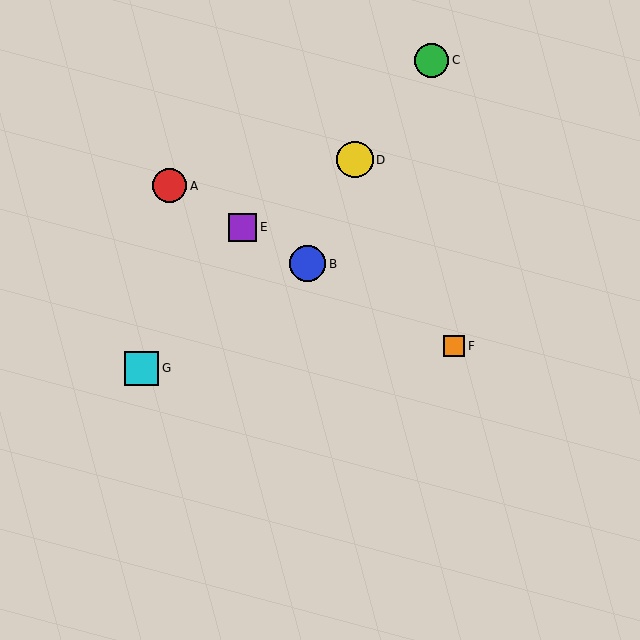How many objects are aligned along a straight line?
4 objects (A, B, E, F) are aligned along a straight line.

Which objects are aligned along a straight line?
Objects A, B, E, F are aligned along a straight line.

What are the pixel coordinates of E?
Object E is at (243, 227).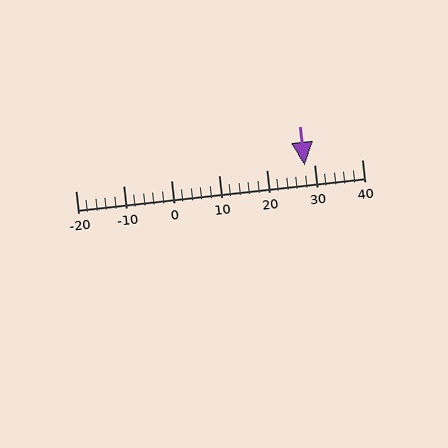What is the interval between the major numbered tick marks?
The major tick marks are spaced 10 units apart.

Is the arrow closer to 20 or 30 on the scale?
The arrow is closer to 30.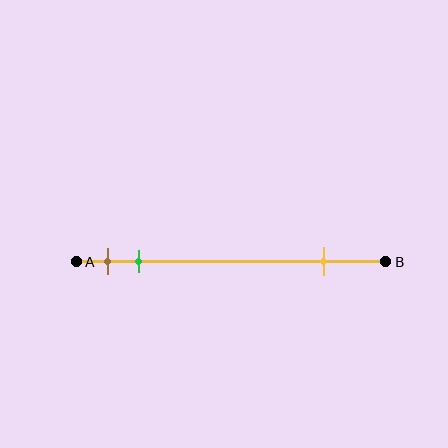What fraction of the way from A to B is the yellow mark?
The yellow mark is approximately 80% (0.8) of the way from A to B.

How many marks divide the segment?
There are 3 marks dividing the segment.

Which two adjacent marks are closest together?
The brown and green marks are the closest adjacent pair.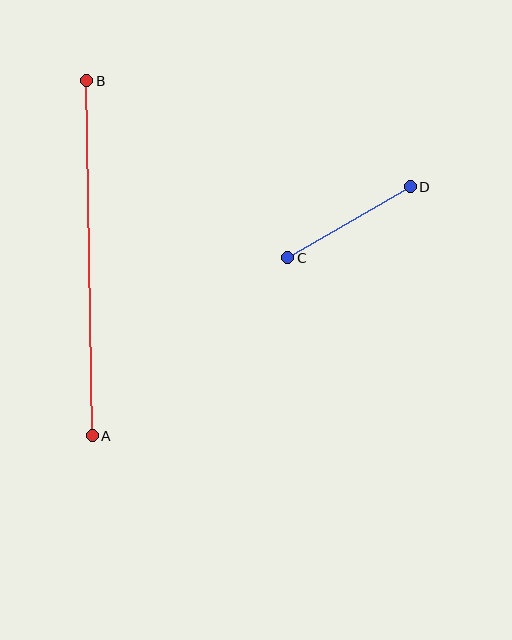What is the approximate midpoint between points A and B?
The midpoint is at approximately (90, 258) pixels.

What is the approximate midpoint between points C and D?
The midpoint is at approximately (349, 222) pixels.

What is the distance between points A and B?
The distance is approximately 355 pixels.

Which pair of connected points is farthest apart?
Points A and B are farthest apart.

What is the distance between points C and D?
The distance is approximately 142 pixels.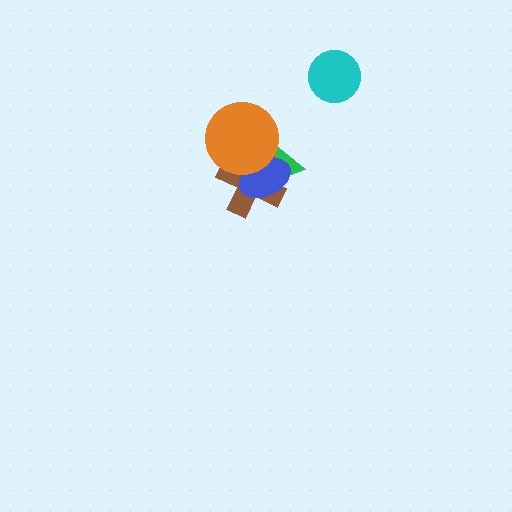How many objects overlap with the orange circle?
3 objects overlap with the orange circle.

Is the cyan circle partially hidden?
No, no other shape covers it.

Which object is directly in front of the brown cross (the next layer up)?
The blue ellipse is directly in front of the brown cross.